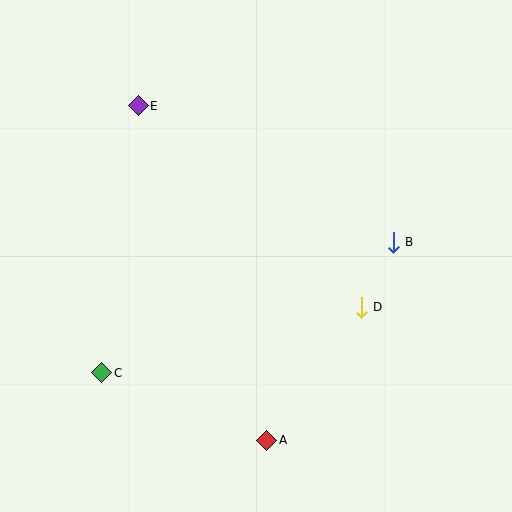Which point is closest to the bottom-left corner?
Point C is closest to the bottom-left corner.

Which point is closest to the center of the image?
Point D at (361, 307) is closest to the center.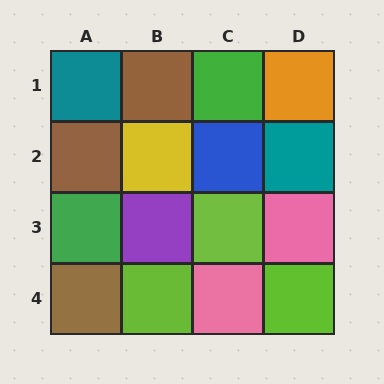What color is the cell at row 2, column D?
Teal.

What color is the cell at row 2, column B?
Yellow.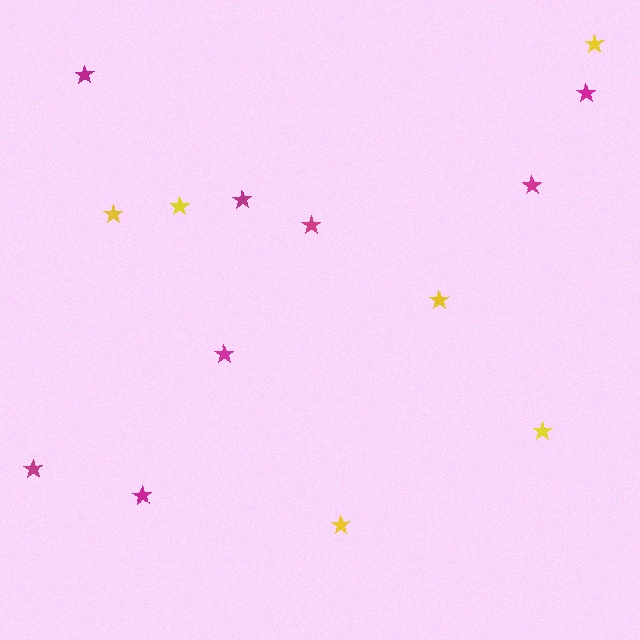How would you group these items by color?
There are 2 groups: one group of yellow stars (6) and one group of magenta stars (8).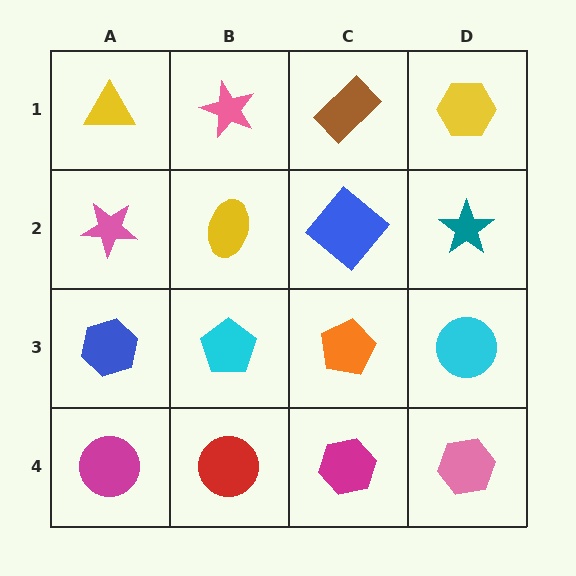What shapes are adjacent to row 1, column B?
A yellow ellipse (row 2, column B), a yellow triangle (row 1, column A), a brown rectangle (row 1, column C).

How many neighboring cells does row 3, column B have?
4.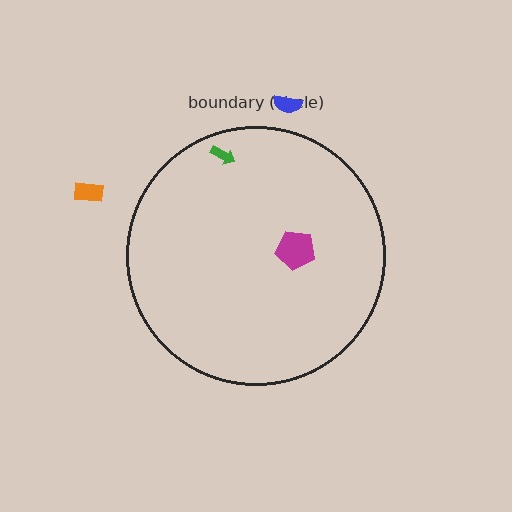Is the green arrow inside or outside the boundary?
Inside.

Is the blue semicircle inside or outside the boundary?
Outside.